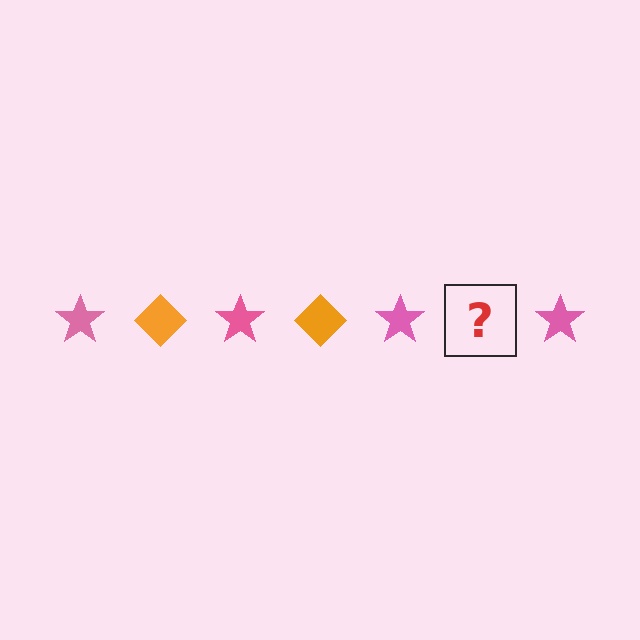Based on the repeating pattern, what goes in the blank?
The blank should be an orange diamond.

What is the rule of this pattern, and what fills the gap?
The rule is that the pattern alternates between pink star and orange diamond. The gap should be filled with an orange diamond.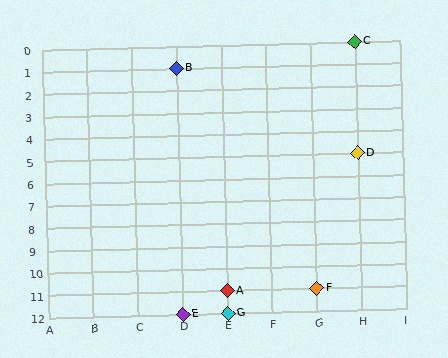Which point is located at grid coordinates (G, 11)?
Point F is at (G, 11).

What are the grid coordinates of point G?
Point G is at grid coordinates (E, 12).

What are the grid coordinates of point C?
Point C is at grid coordinates (H, 0).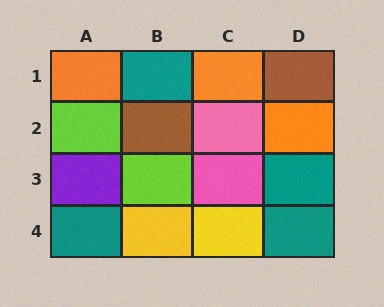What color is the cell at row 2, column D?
Orange.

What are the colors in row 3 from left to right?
Purple, lime, pink, teal.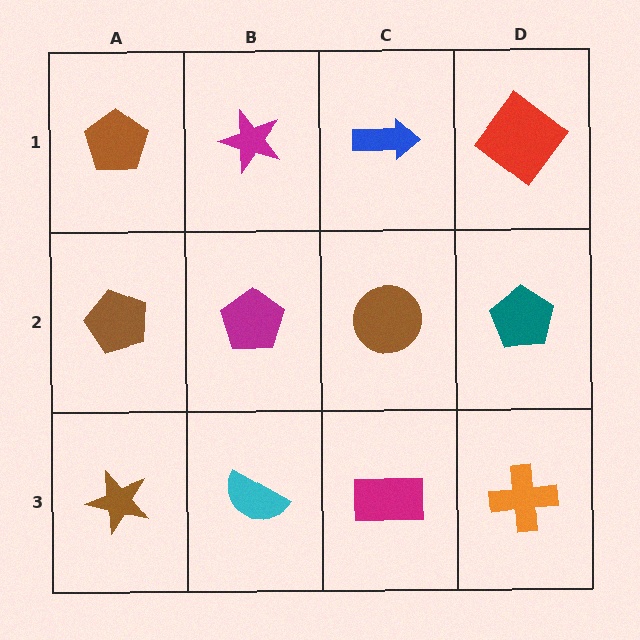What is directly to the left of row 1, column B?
A brown pentagon.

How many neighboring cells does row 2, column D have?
3.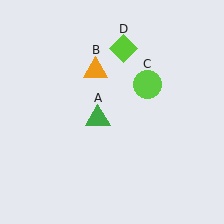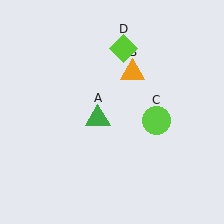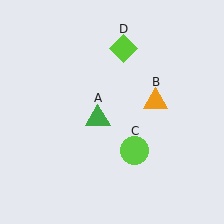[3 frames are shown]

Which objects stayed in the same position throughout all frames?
Green triangle (object A) and lime diamond (object D) remained stationary.